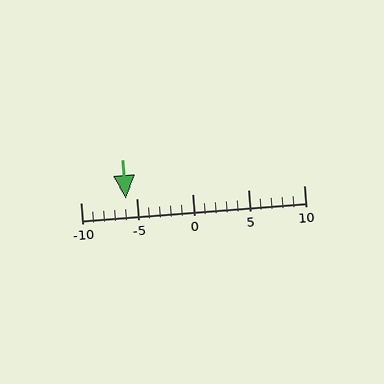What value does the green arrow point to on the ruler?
The green arrow points to approximately -6.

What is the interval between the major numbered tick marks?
The major tick marks are spaced 5 units apart.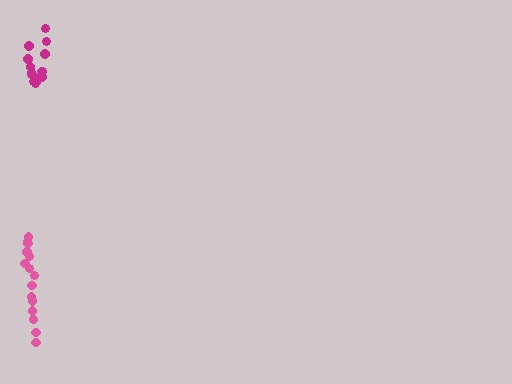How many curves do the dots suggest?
There are 2 distinct paths.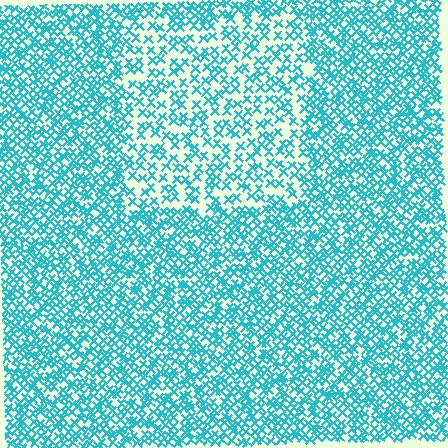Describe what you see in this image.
The image contains small cyan elements arranged at two different densities. A rectangle-shaped region is visible where the elements are less densely packed than the surrounding area.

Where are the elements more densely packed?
The elements are more densely packed outside the rectangle boundary.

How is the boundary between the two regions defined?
The boundary is defined by a change in element density (approximately 1.8x ratio). All elements are the same color, size, and shape.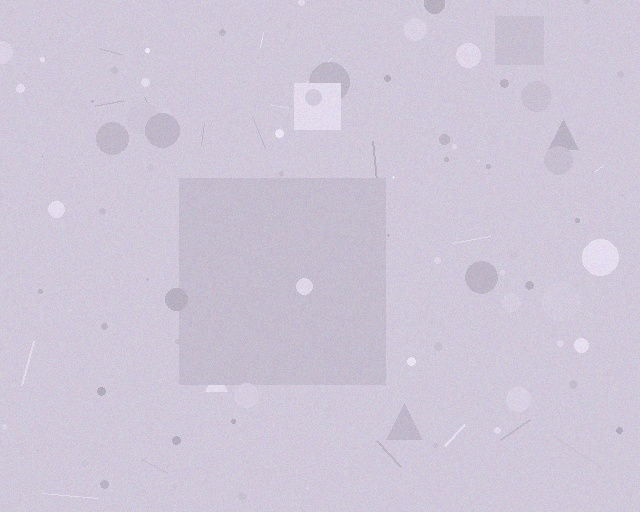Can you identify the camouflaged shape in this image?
The camouflaged shape is a square.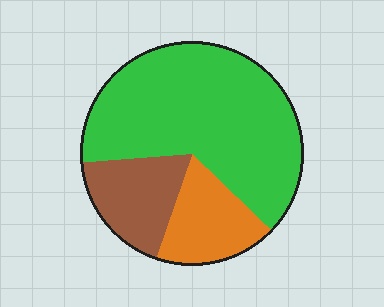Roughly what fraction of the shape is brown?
Brown covers about 20% of the shape.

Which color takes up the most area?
Green, at roughly 65%.